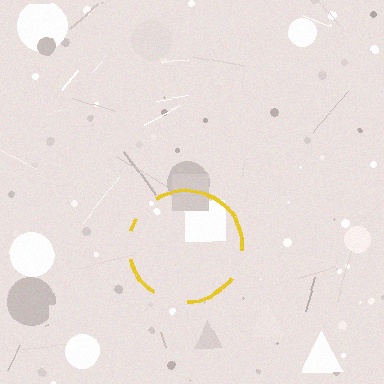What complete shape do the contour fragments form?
The contour fragments form a circle.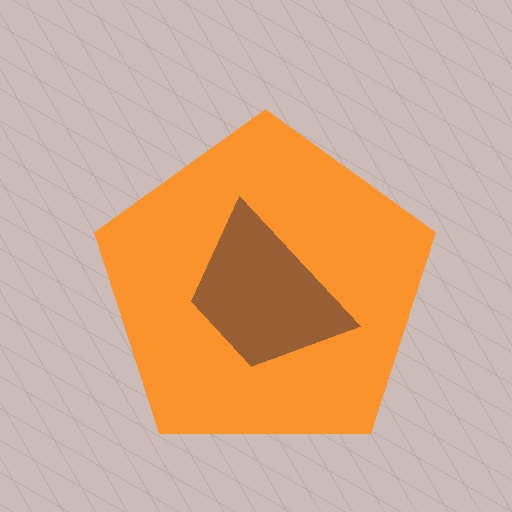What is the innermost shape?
The brown trapezoid.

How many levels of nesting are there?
2.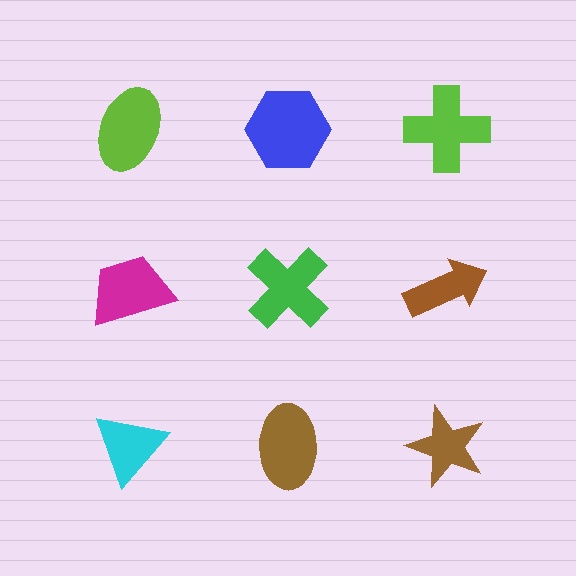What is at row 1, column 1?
A lime ellipse.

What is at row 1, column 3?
A lime cross.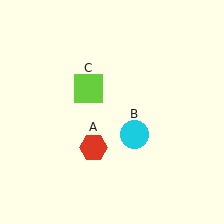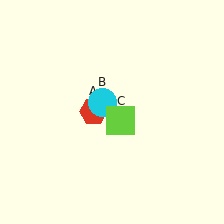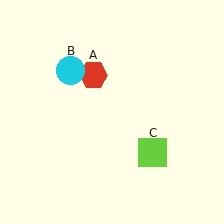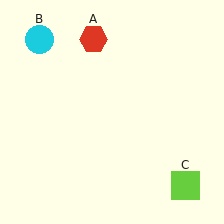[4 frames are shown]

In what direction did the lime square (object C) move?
The lime square (object C) moved down and to the right.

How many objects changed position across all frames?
3 objects changed position: red hexagon (object A), cyan circle (object B), lime square (object C).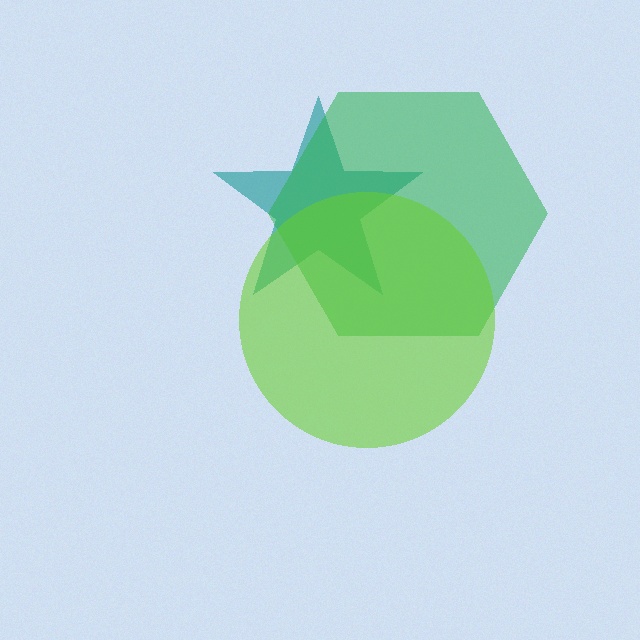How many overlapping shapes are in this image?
There are 3 overlapping shapes in the image.